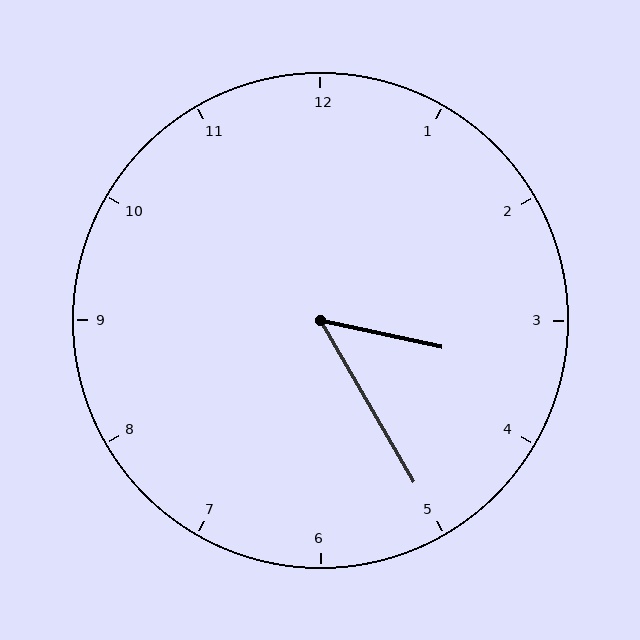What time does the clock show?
3:25.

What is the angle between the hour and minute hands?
Approximately 48 degrees.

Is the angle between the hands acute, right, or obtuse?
It is acute.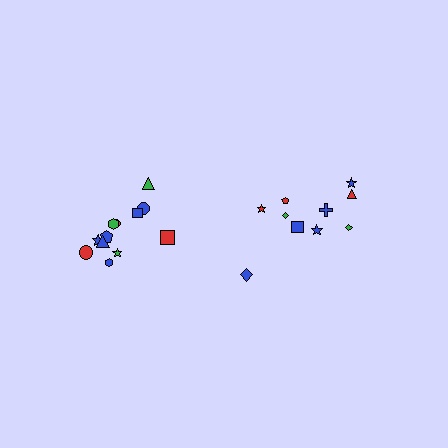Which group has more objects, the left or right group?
The left group.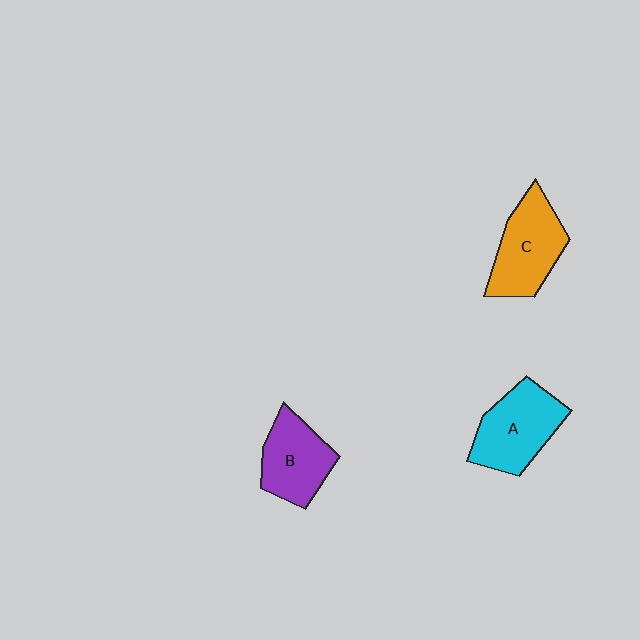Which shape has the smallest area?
Shape B (purple).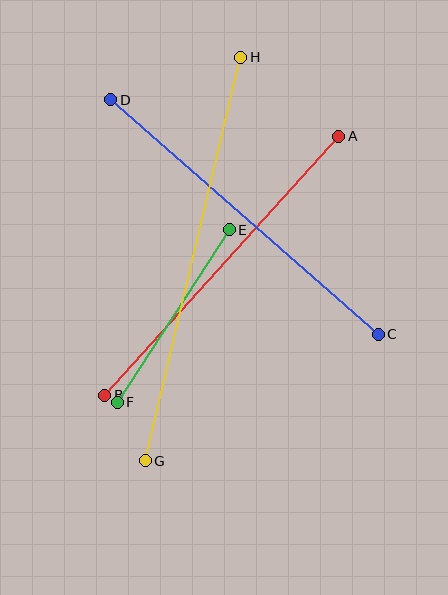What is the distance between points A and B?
The distance is approximately 349 pixels.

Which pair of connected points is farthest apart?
Points G and H are farthest apart.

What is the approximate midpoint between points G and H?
The midpoint is at approximately (193, 259) pixels.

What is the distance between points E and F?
The distance is approximately 206 pixels.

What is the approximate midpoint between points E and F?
The midpoint is at approximately (173, 316) pixels.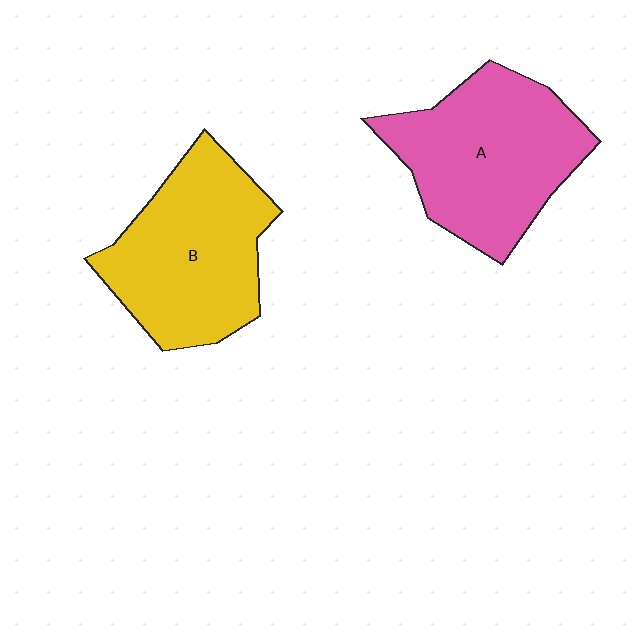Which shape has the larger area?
Shape A (pink).